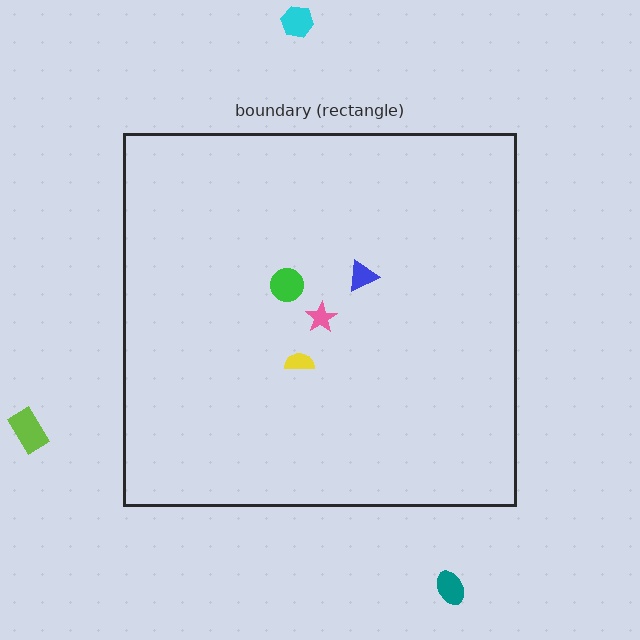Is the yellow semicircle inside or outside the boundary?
Inside.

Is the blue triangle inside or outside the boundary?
Inside.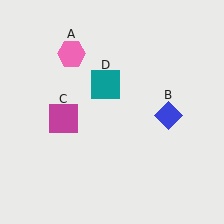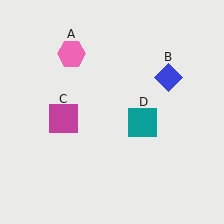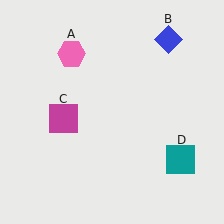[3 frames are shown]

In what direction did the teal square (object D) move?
The teal square (object D) moved down and to the right.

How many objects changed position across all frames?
2 objects changed position: blue diamond (object B), teal square (object D).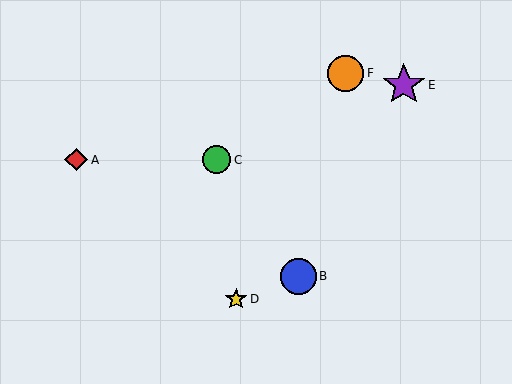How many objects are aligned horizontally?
2 objects (A, C) are aligned horizontally.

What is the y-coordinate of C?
Object C is at y≈160.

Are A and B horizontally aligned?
No, A is at y≈160 and B is at y≈276.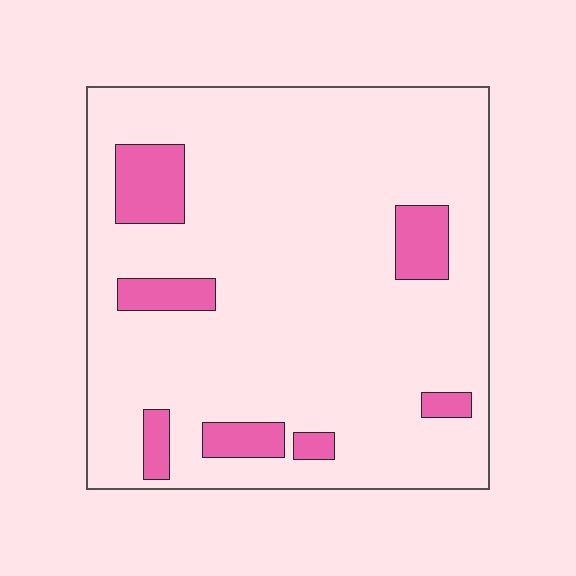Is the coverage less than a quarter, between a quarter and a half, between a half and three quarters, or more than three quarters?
Less than a quarter.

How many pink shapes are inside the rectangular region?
7.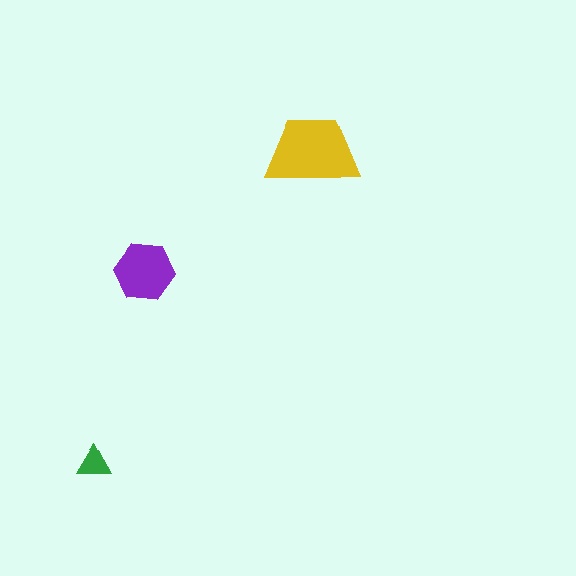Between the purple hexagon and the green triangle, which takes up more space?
The purple hexagon.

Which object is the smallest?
The green triangle.